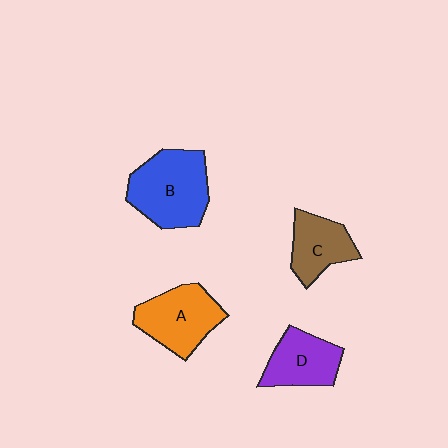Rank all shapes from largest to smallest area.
From largest to smallest: B (blue), A (orange), D (purple), C (brown).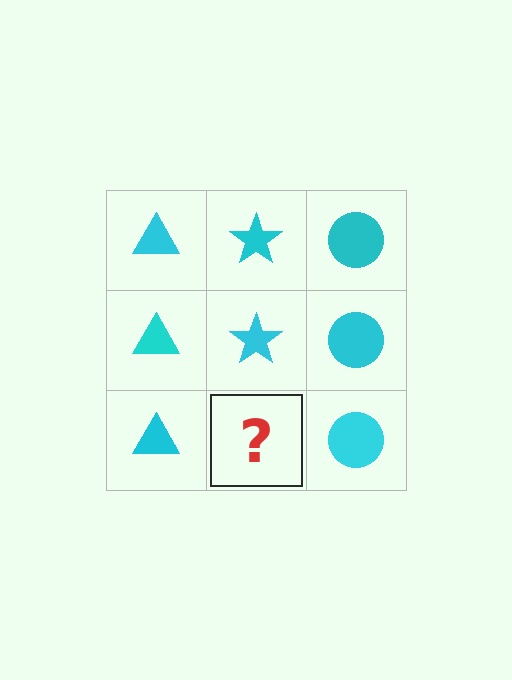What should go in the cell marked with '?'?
The missing cell should contain a cyan star.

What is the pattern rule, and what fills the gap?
The rule is that each column has a consistent shape. The gap should be filled with a cyan star.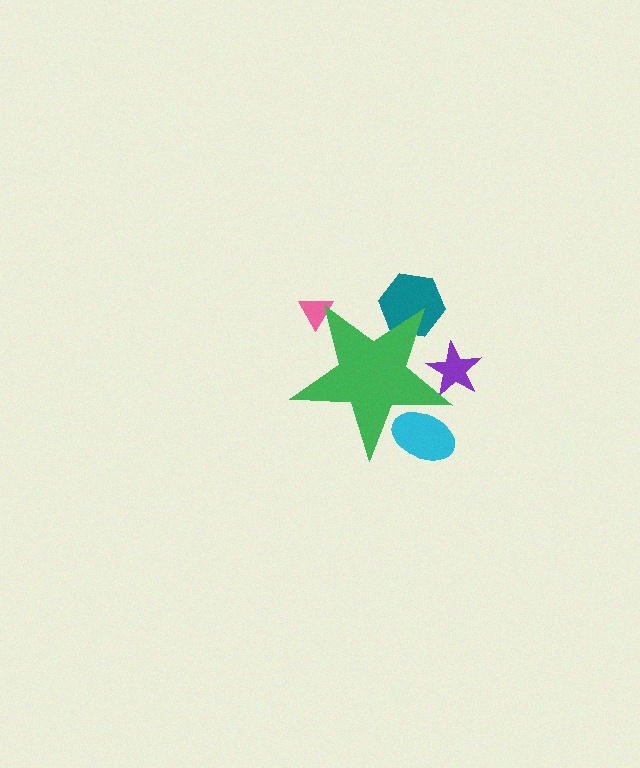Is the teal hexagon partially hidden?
Yes, the teal hexagon is partially hidden behind the green star.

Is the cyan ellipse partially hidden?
Yes, the cyan ellipse is partially hidden behind the green star.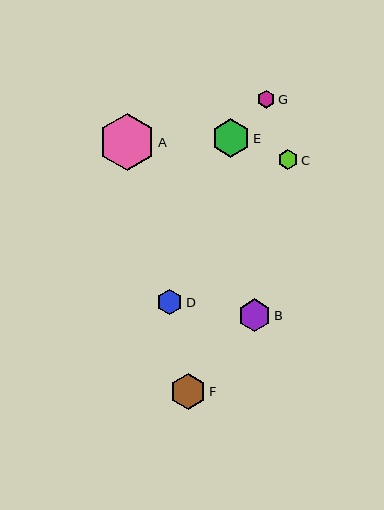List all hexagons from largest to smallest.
From largest to smallest: A, E, F, B, D, C, G.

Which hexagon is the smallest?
Hexagon G is the smallest with a size of approximately 17 pixels.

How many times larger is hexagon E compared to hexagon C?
Hexagon E is approximately 1.9 times the size of hexagon C.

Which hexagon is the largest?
Hexagon A is the largest with a size of approximately 56 pixels.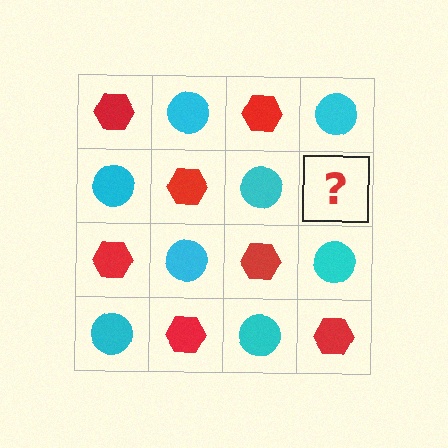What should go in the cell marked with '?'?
The missing cell should contain a red hexagon.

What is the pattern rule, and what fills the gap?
The rule is that it alternates red hexagon and cyan circle in a checkerboard pattern. The gap should be filled with a red hexagon.